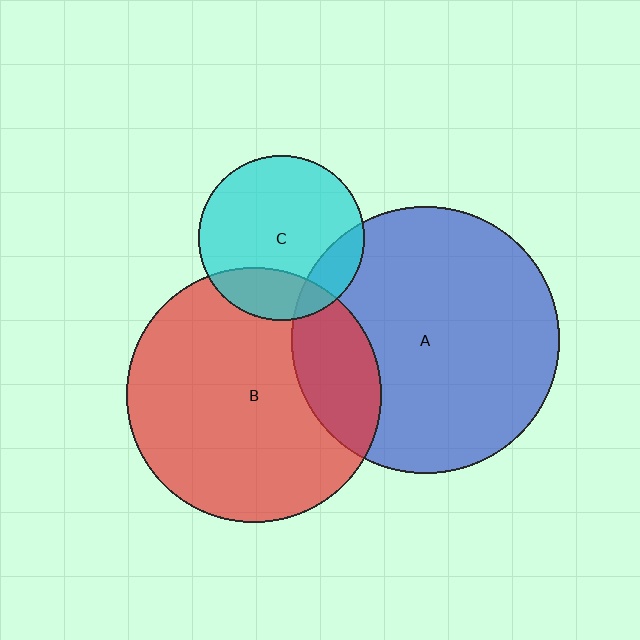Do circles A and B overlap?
Yes.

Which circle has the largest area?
Circle A (blue).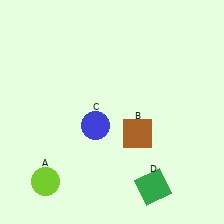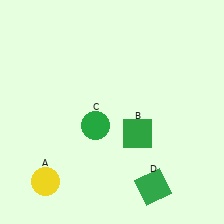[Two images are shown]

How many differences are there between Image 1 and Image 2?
There are 3 differences between the two images.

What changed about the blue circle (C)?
In Image 1, C is blue. In Image 2, it changed to green.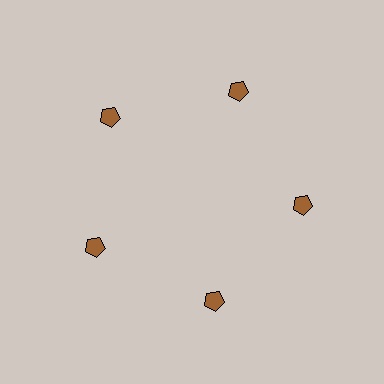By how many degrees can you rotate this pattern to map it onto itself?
The pattern maps onto itself every 72 degrees of rotation.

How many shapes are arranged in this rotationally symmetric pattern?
There are 5 shapes, arranged in 5 groups of 1.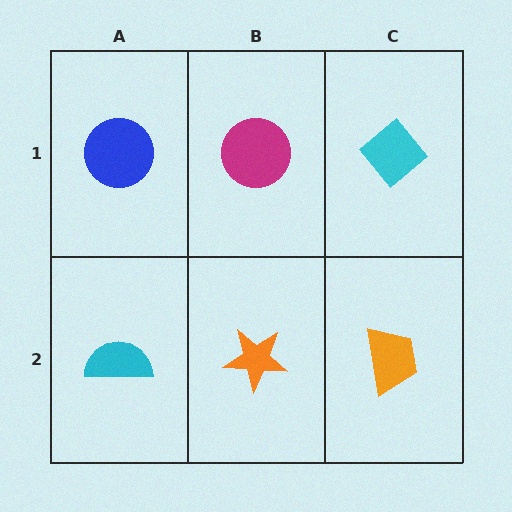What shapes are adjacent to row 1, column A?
A cyan semicircle (row 2, column A), a magenta circle (row 1, column B).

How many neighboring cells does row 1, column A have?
2.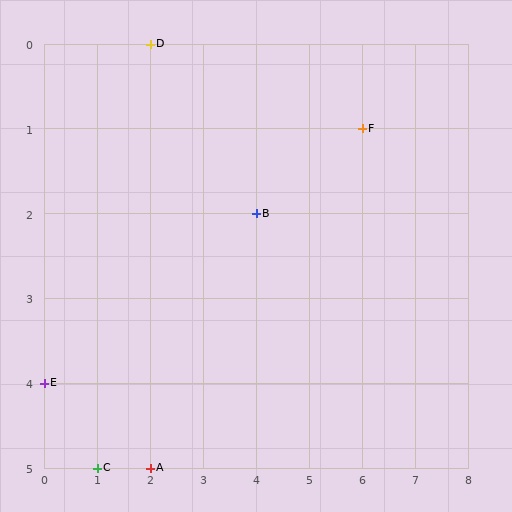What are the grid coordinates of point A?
Point A is at grid coordinates (2, 5).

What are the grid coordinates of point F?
Point F is at grid coordinates (6, 1).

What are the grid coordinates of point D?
Point D is at grid coordinates (2, 0).